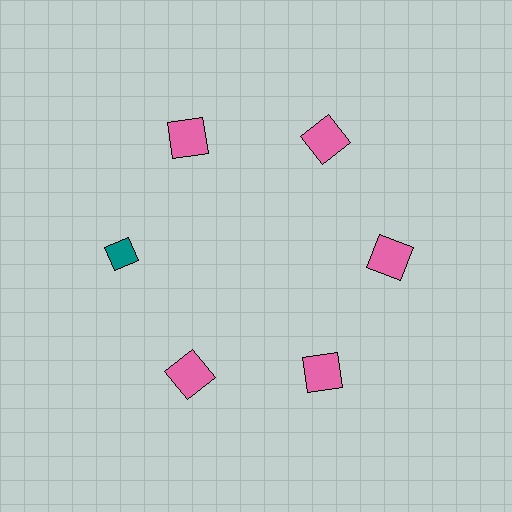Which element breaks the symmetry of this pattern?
The teal diamond at roughly the 9 o'clock position breaks the symmetry. All other shapes are pink squares.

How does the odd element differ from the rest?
It differs in both color (teal instead of pink) and shape (diamond instead of square).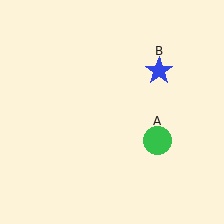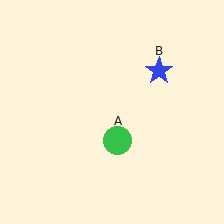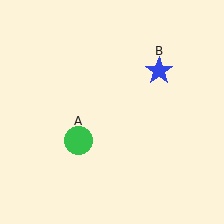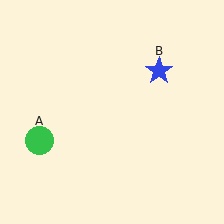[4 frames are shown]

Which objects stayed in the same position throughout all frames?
Blue star (object B) remained stationary.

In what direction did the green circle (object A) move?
The green circle (object A) moved left.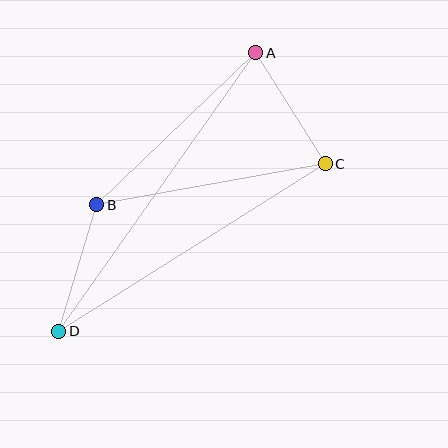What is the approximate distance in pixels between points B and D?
The distance between B and D is approximately 132 pixels.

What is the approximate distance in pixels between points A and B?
The distance between A and B is approximately 220 pixels.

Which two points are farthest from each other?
Points A and D are farthest from each other.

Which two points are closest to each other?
Points A and C are closest to each other.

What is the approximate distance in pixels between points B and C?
The distance between B and C is approximately 232 pixels.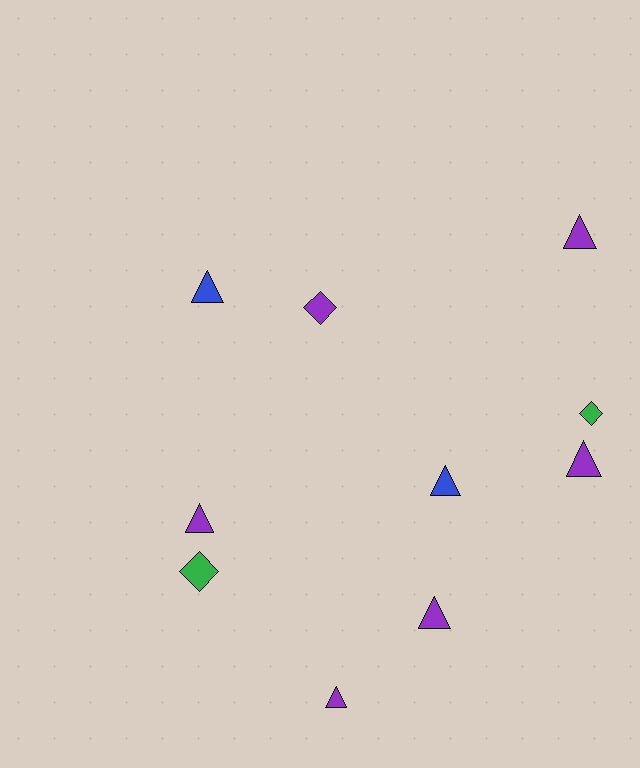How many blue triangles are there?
There are 2 blue triangles.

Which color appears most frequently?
Purple, with 6 objects.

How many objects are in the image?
There are 10 objects.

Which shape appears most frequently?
Triangle, with 7 objects.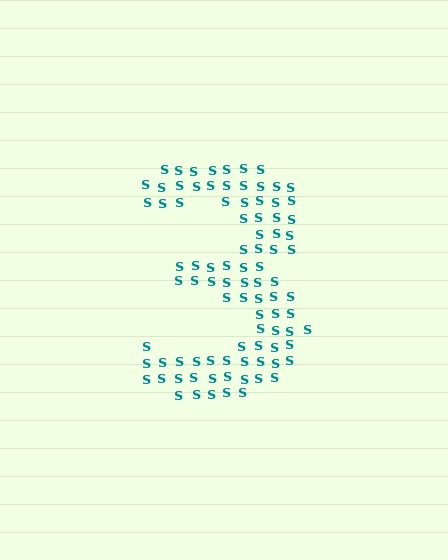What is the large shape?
The large shape is the digit 3.